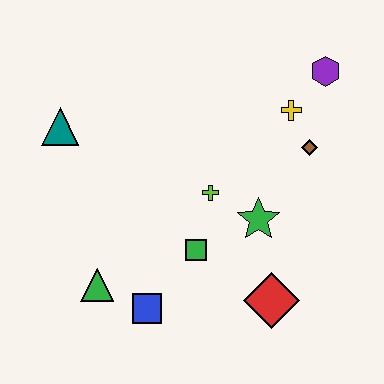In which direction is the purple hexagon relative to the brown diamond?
The purple hexagon is above the brown diamond.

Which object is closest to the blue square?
The green triangle is closest to the blue square.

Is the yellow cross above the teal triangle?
Yes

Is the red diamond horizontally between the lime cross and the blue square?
No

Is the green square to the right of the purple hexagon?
No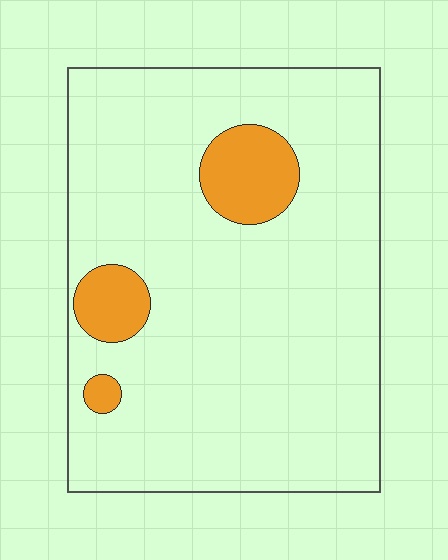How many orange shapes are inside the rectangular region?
3.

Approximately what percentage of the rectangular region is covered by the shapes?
Approximately 10%.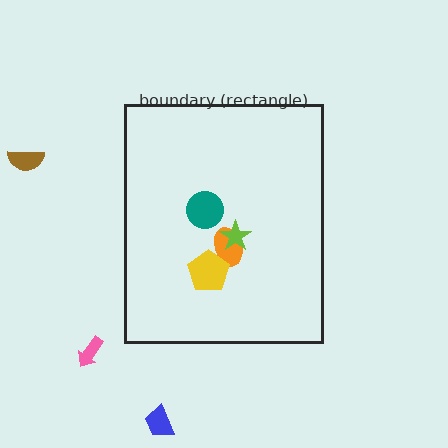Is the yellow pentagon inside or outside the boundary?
Inside.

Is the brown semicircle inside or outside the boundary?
Outside.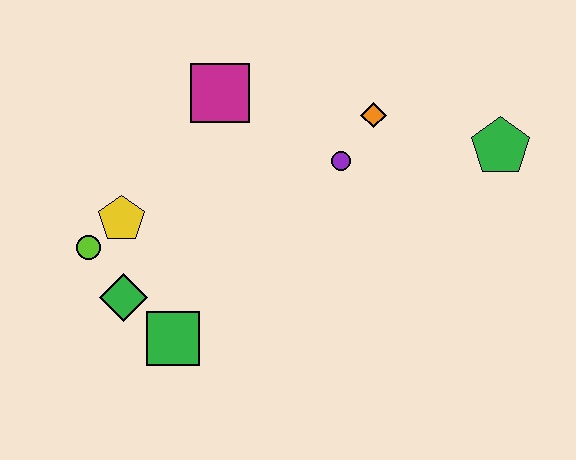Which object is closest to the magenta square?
The purple circle is closest to the magenta square.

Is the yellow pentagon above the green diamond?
Yes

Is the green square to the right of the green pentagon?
No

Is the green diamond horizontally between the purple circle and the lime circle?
Yes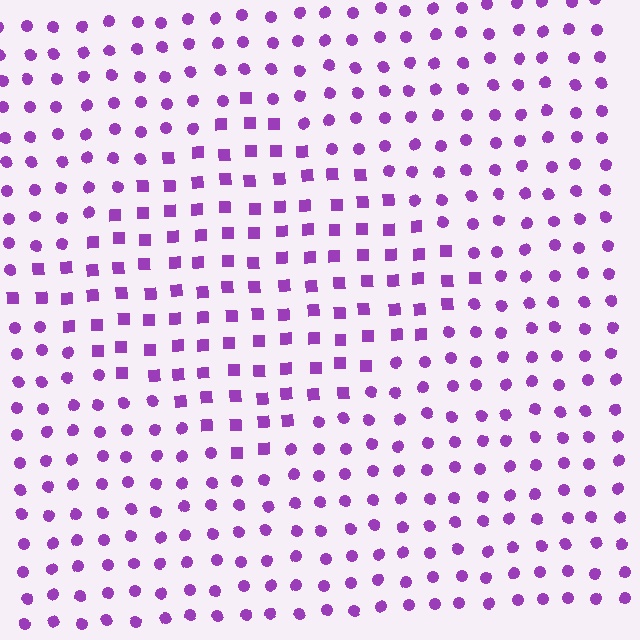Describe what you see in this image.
The image is filled with small purple elements arranged in a uniform grid. A diamond-shaped region contains squares, while the surrounding area contains circles. The boundary is defined purely by the change in element shape.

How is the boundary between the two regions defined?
The boundary is defined by a change in element shape: squares inside vs. circles outside. All elements share the same color and spacing.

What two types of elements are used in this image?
The image uses squares inside the diamond region and circles outside it.